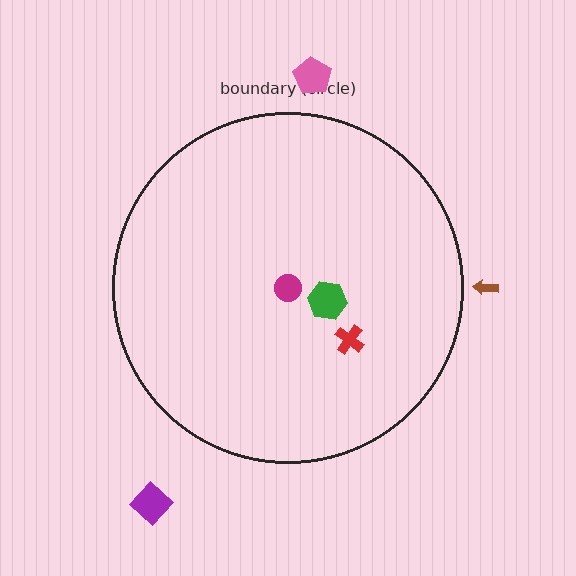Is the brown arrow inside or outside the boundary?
Outside.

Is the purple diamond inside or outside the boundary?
Outside.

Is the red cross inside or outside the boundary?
Inside.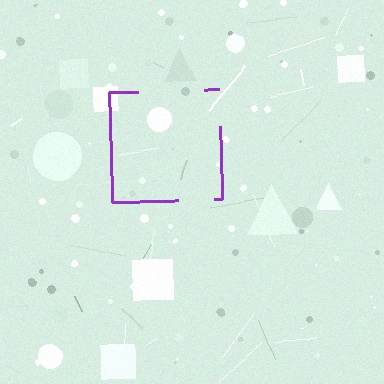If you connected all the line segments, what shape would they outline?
They would outline a square.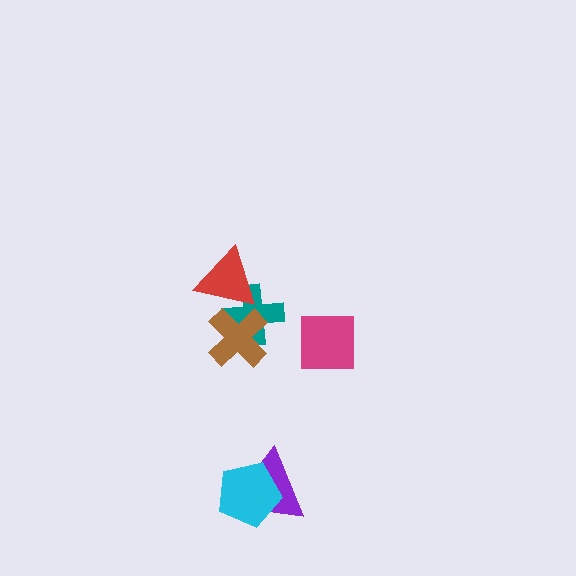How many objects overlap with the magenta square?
0 objects overlap with the magenta square.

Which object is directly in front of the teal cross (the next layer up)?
The brown cross is directly in front of the teal cross.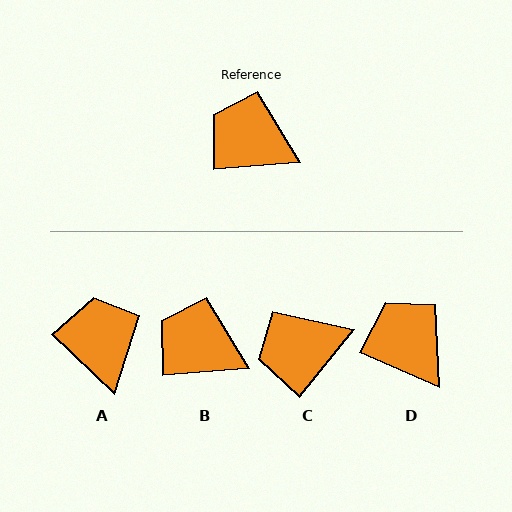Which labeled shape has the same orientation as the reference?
B.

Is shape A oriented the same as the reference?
No, it is off by about 49 degrees.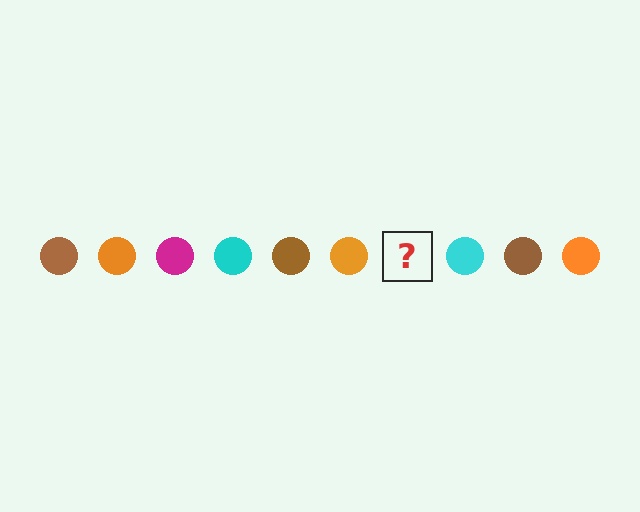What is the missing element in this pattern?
The missing element is a magenta circle.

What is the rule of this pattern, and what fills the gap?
The rule is that the pattern cycles through brown, orange, magenta, cyan circles. The gap should be filled with a magenta circle.